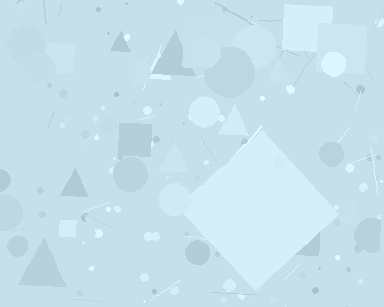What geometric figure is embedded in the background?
A diamond is embedded in the background.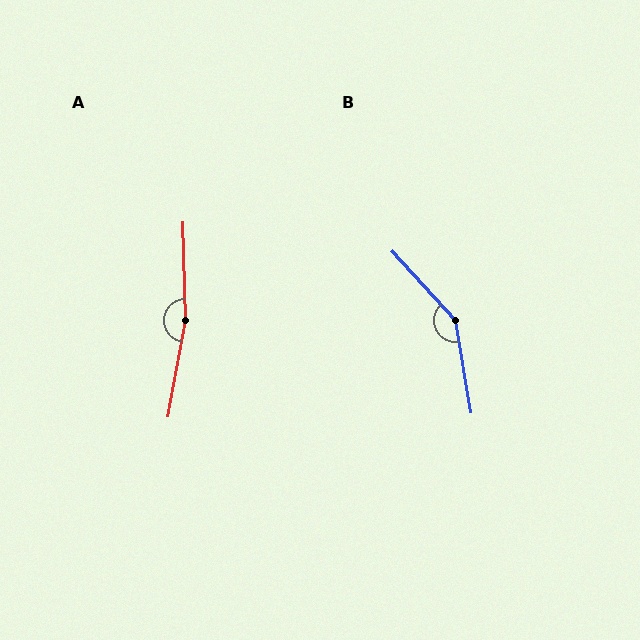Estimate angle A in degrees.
Approximately 168 degrees.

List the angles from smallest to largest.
B (147°), A (168°).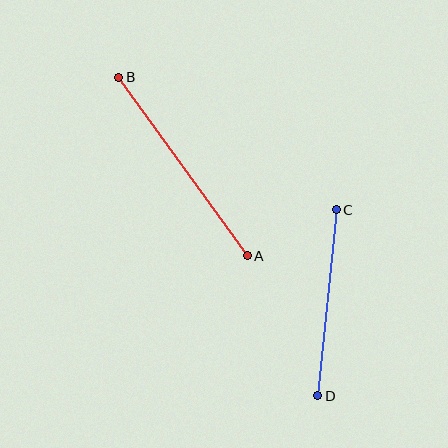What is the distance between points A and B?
The distance is approximately 220 pixels.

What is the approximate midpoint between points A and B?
The midpoint is at approximately (183, 167) pixels.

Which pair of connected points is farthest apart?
Points A and B are farthest apart.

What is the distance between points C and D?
The distance is approximately 187 pixels.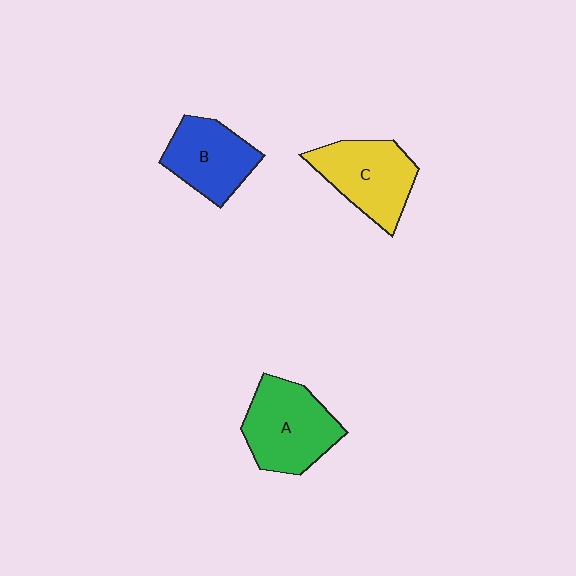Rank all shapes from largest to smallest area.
From largest to smallest: A (green), C (yellow), B (blue).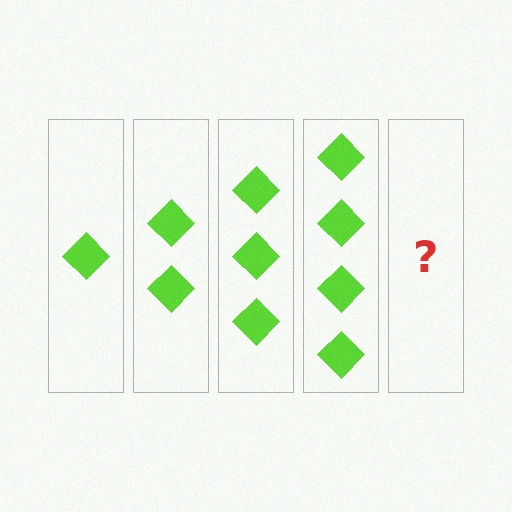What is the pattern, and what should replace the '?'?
The pattern is that each step adds one more diamond. The '?' should be 5 diamonds.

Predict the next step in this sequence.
The next step is 5 diamonds.